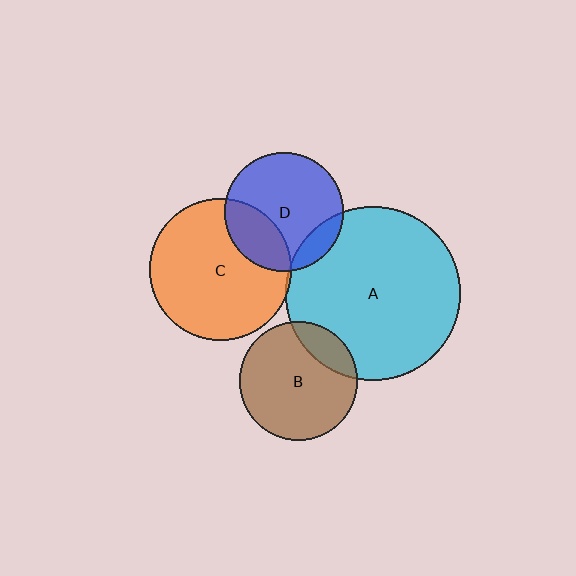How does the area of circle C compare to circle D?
Approximately 1.4 times.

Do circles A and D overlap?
Yes.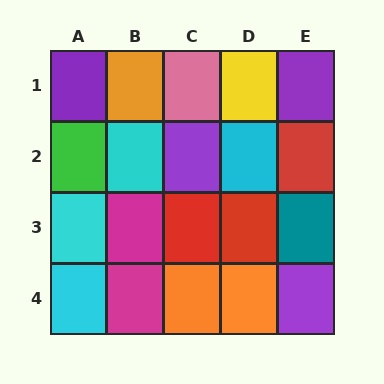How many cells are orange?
3 cells are orange.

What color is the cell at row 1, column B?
Orange.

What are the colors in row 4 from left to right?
Cyan, magenta, orange, orange, purple.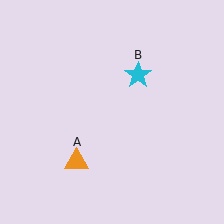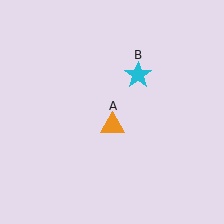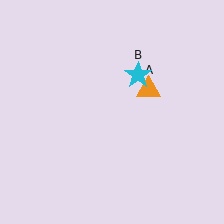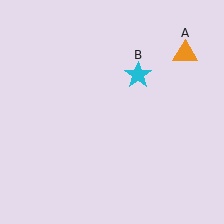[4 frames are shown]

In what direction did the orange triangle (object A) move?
The orange triangle (object A) moved up and to the right.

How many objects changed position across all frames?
1 object changed position: orange triangle (object A).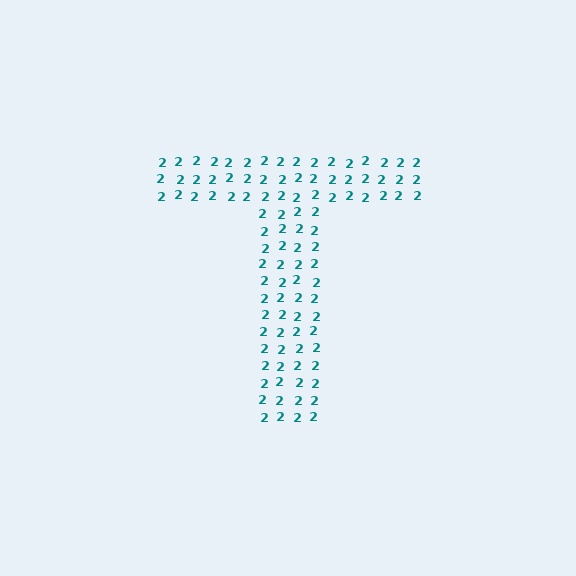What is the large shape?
The large shape is the letter T.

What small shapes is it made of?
It is made of small digit 2's.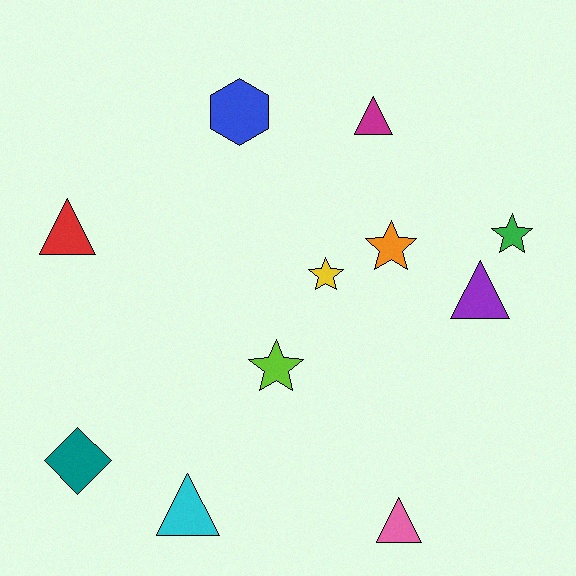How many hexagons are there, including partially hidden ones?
There is 1 hexagon.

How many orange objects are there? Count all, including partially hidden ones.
There is 1 orange object.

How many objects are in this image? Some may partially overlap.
There are 11 objects.